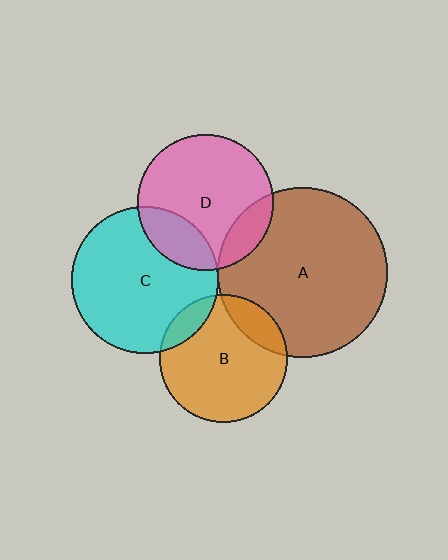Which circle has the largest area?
Circle A (brown).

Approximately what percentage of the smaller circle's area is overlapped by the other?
Approximately 20%.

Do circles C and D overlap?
Yes.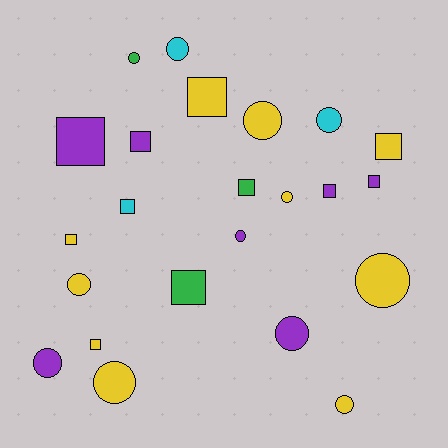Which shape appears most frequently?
Circle, with 12 objects.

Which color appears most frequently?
Yellow, with 10 objects.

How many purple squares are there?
There are 4 purple squares.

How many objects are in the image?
There are 23 objects.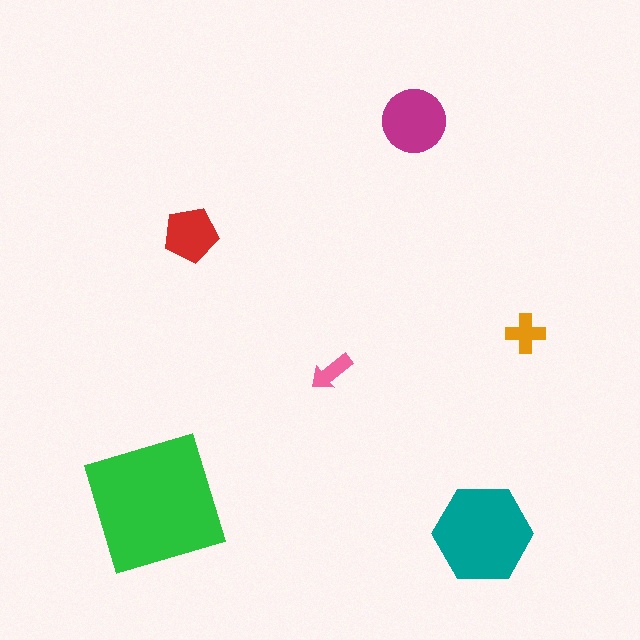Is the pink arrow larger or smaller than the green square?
Smaller.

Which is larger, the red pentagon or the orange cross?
The red pentagon.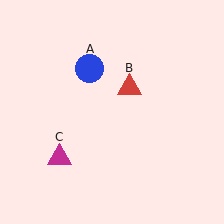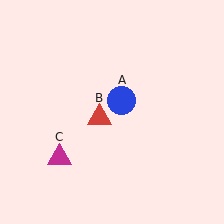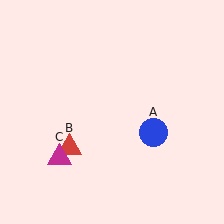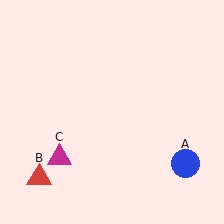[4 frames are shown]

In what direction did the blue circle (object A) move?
The blue circle (object A) moved down and to the right.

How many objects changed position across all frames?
2 objects changed position: blue circle (object A), red triangle (object B).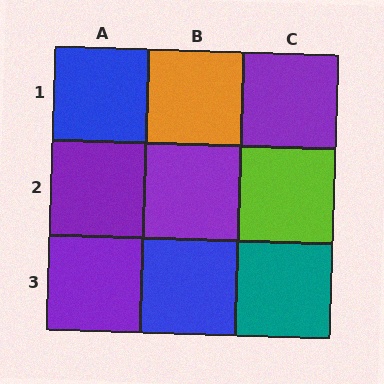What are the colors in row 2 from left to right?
Purple, purple, lime.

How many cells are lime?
1 cell is lime.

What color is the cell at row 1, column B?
Orange.